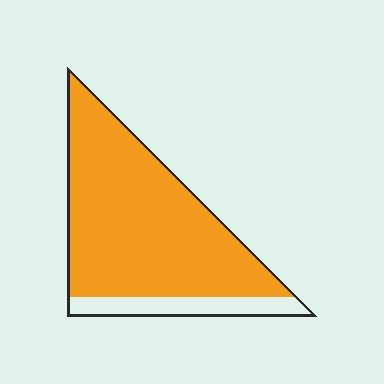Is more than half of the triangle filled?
Yes.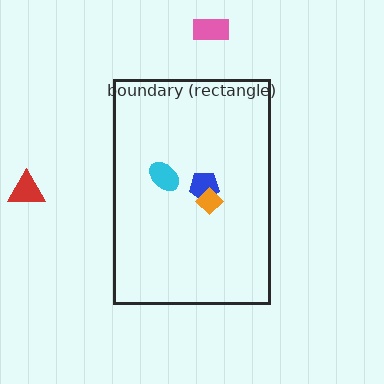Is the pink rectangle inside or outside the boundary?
Outside.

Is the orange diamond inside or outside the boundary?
Inside.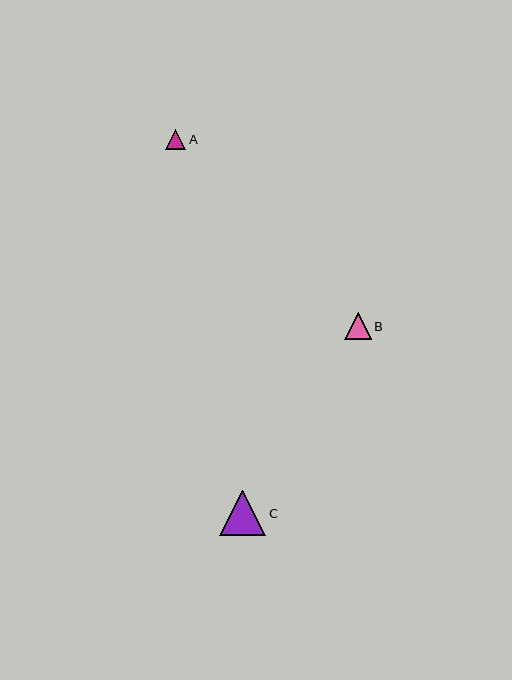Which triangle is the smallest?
Triangle A is the smallest with a size of approximately 20 pixels.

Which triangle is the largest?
Triangle C is the largest with a size of approximately 46 pixels.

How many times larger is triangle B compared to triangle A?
Triangle B is approximately 1.3 times the size of triangle A.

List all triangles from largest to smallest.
From largest to smallest: C, B, A.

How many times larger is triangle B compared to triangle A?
Triangle B is approximately 1.3 times the size of triangle A.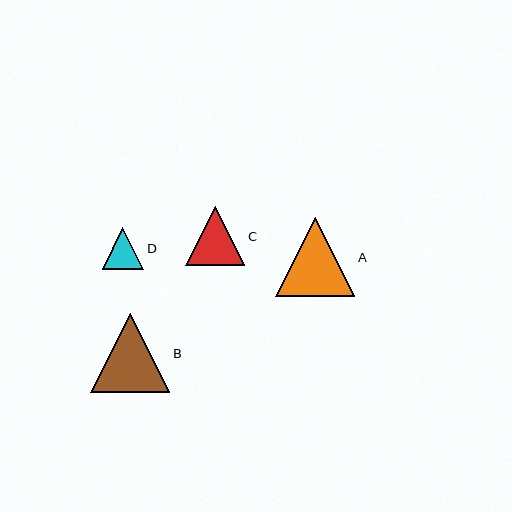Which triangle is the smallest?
Triangle D is the smallest with a size of approximately 42 pixels.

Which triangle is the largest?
Triangle B is the largest with a size of approximately 79 pixels.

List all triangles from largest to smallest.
From largest to smallest: B, A, C, D.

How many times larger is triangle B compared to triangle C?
Triangle B is approximately 1.3 times the size of triangle C.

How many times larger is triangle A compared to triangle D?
Triangle A is approximately 1.9 times the size of triangle D.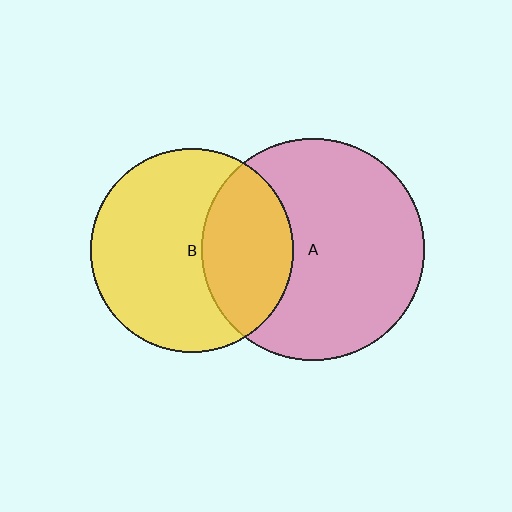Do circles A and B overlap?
Yes.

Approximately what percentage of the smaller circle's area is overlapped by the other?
Approximately 35%.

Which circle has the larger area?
Circle A (pink).